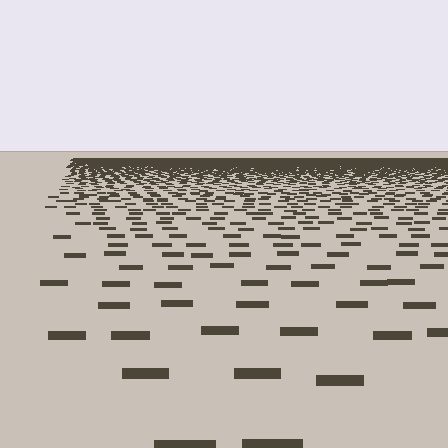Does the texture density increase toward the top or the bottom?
Density increases toward the top.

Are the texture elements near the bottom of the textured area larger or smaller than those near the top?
Larger. Near the bottom, elements are closer to the viewer and appear at a bigger on-screen size.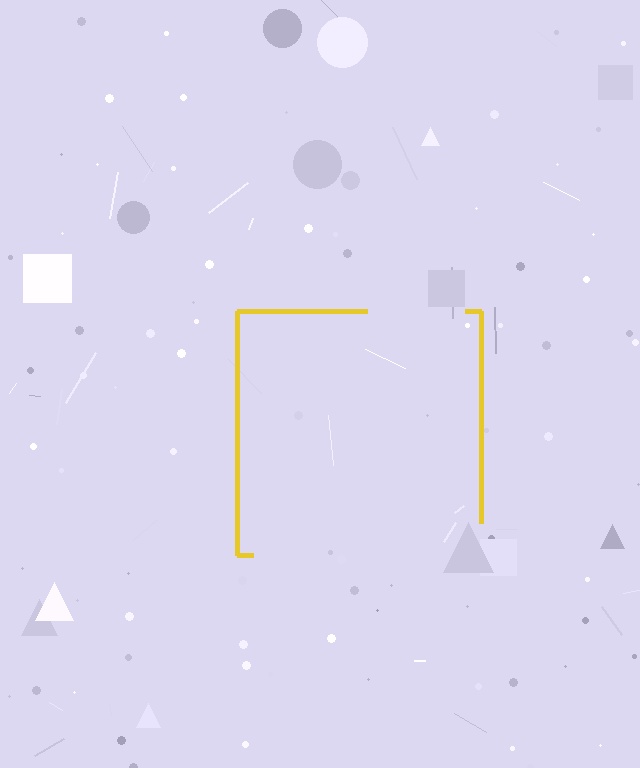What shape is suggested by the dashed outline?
The dashed outline suggests a square.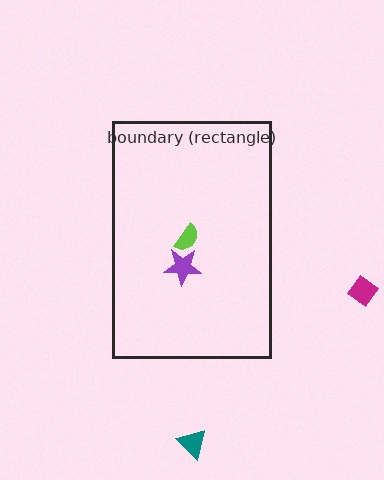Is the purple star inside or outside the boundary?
Inside.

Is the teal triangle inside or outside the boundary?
Outside.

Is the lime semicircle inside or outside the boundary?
Inside.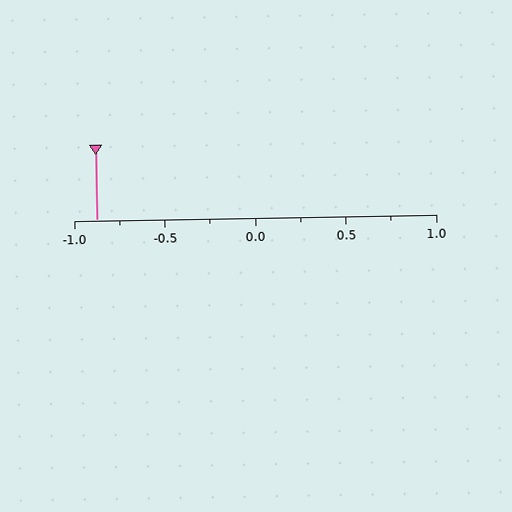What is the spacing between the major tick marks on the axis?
The major ticks are spaced 0.5 apart.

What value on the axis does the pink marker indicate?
The marker indicates approximately -0.88.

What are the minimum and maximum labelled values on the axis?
The axis runs from -1.0 to 1.0.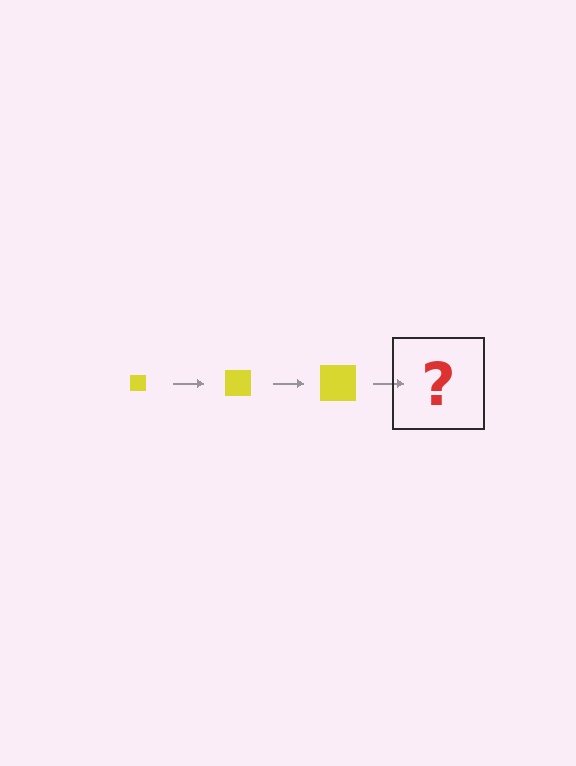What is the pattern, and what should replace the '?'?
The pattern is that the square gets progressively larger each step. The '?' should be a yellow square, larger than the previous one.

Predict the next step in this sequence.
The next step is a yellow square, larger than the previous one.